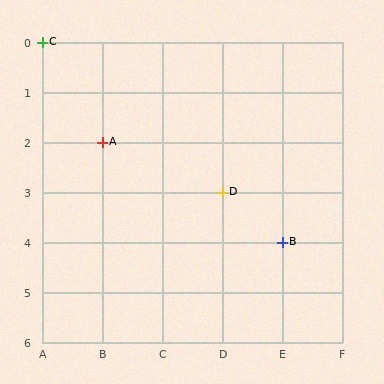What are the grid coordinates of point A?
Point A is at grid coordinates (B, 2).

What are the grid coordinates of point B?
Point B is at grid coordinates (E, 4).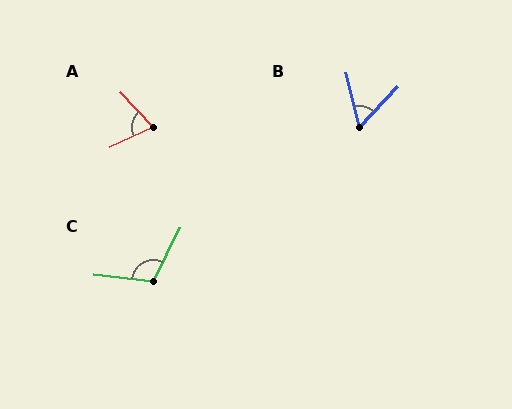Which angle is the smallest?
B, at approximately 57 degrees.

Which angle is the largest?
C, at approximately 109 degrees.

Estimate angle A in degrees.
Approximately 72 degrees.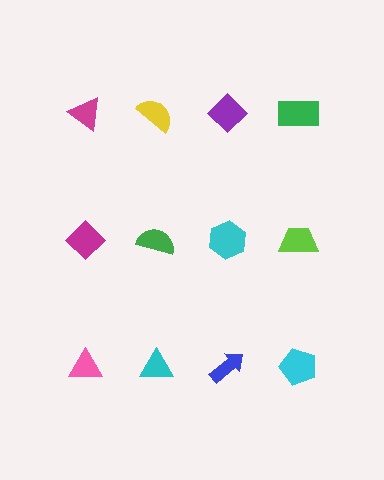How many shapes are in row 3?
4 shapes.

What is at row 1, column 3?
A purple diamond.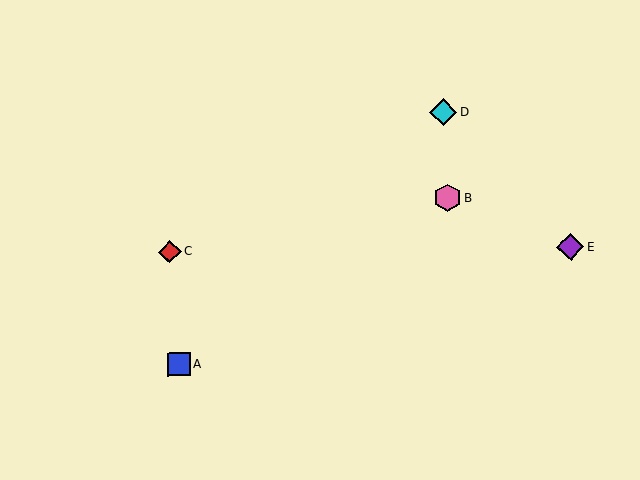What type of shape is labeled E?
Shape E is a purple diamond.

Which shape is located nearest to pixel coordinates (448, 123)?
The cyan diamond (labeled D) at (443, 112) is nearest to that location.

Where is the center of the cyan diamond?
The center of the cyan diamond is at (443, 112).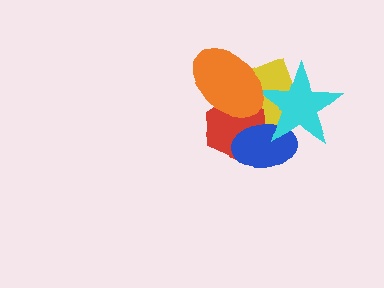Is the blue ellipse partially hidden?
Yes, it is partially covered by another shape.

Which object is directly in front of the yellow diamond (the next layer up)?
The red hexagon is directly in front of the yellow diamond.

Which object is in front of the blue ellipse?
The cyan star is in front of the blue ellipse.